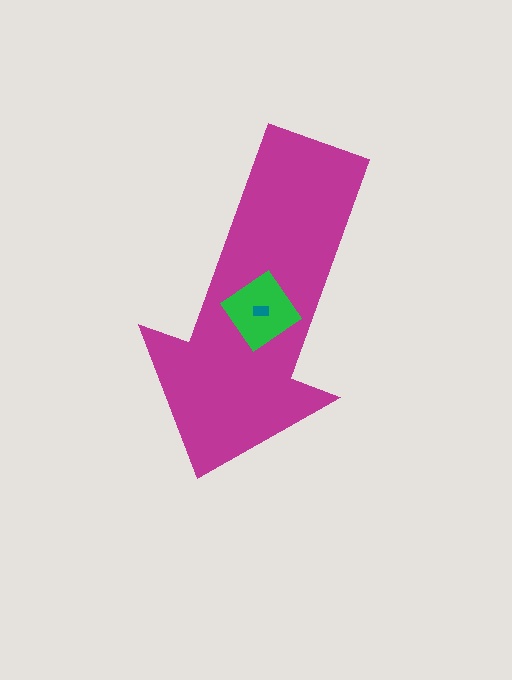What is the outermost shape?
The magenta arrow.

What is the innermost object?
The teal rectangle.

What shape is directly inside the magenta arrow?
The green diamond.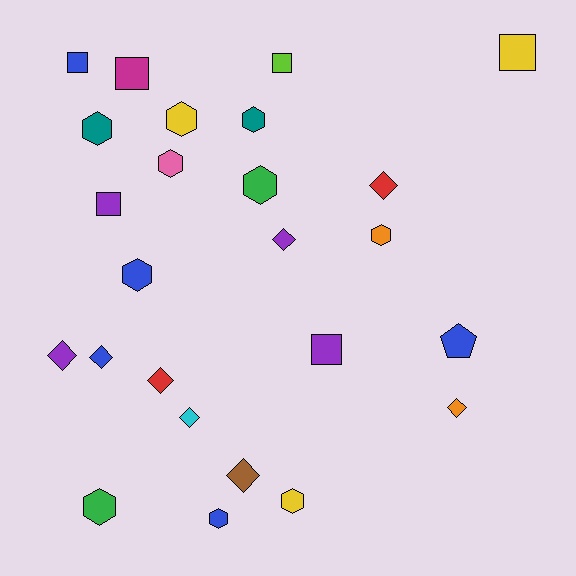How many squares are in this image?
There are 6 squares.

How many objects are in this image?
There are 25 objects.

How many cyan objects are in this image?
There is 1 cyan object.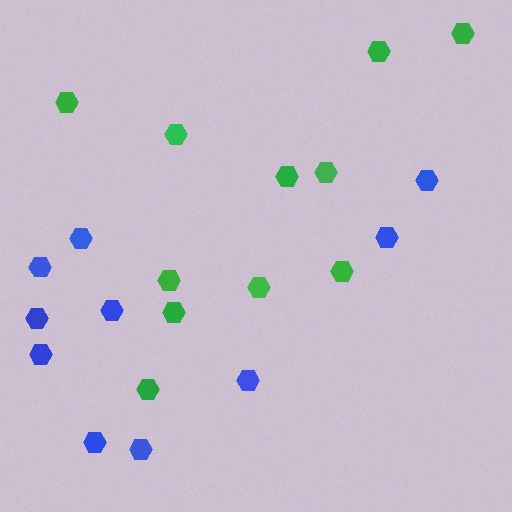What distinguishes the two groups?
There are 2 groups: one group of green hexagons (11) and one group of blue hexagons (10).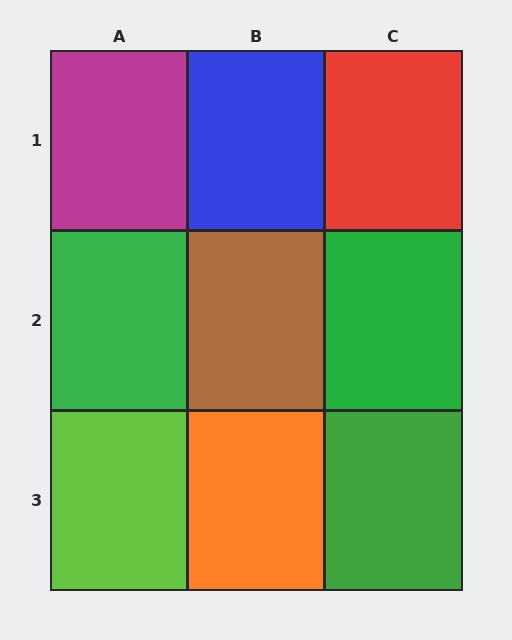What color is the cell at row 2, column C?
Green.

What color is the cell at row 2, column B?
Brown.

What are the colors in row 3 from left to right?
Lime, orange, green.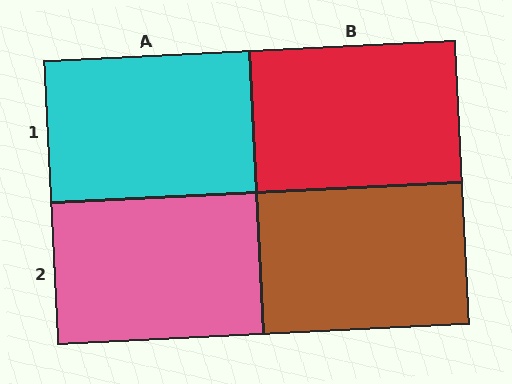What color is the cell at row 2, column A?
Pink.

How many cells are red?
1 cell is red.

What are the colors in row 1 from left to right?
Cyan, red.